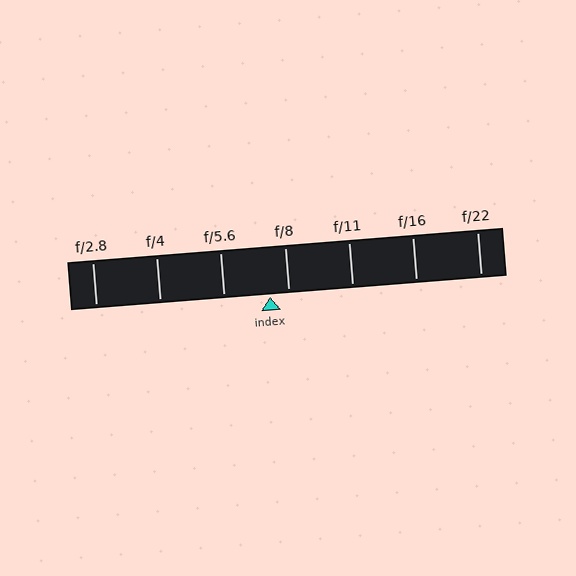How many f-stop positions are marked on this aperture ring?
There are 7 f-stop positions marked.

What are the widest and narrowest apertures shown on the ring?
The widest aperture shown is f/2.8 and the narrowest is f/22.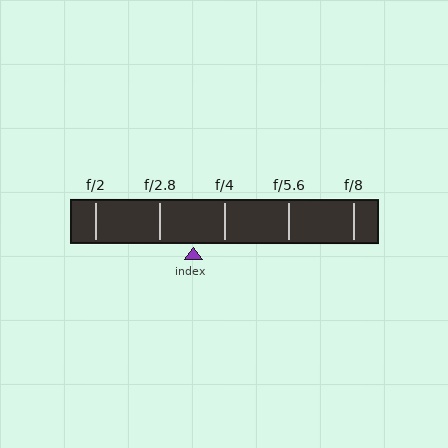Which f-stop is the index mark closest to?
The index mark is closest to f/4.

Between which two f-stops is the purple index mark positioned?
The index mark is between f/2.8 and f/4.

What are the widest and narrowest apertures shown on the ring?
The widest aperture shown is f/2 and the narrowest is f/8.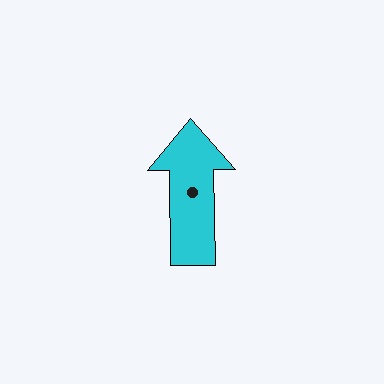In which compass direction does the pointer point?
North.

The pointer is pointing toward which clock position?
Roughly 12 o'clock.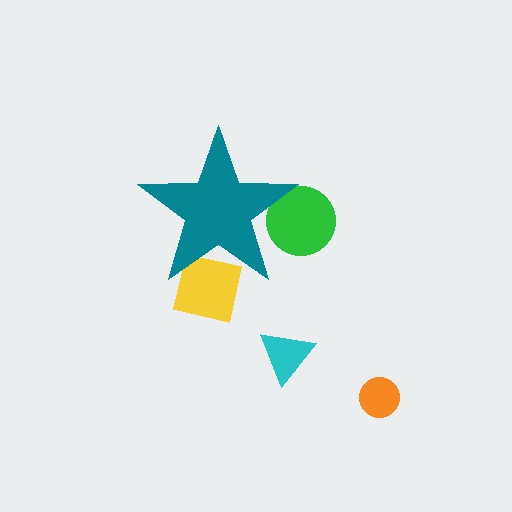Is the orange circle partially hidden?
No, the orange circle is fully visible.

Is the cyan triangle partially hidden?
No, the cyan triangle is fully visible.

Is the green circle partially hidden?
Yes, the green circle is partially hidden behind the teal star.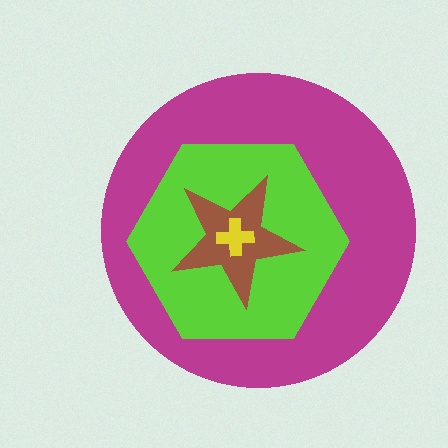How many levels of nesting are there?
4.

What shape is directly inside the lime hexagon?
The brown star.